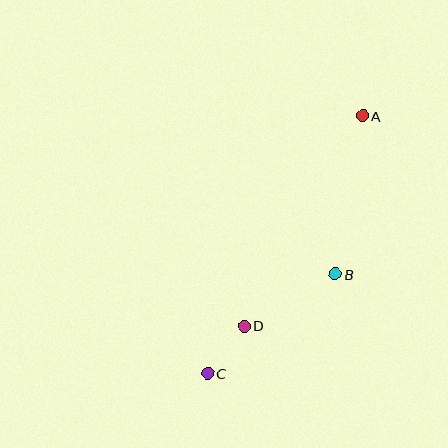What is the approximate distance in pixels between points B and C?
The distance between B and C is approximately 161 pixels.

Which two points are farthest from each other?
Points A and C are farthest from each other.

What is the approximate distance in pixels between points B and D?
The distance between B and D is approximately 105 pixels.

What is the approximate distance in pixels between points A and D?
The distance between A and D is approximately 241 pixels.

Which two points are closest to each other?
Points C and D are closest to each other.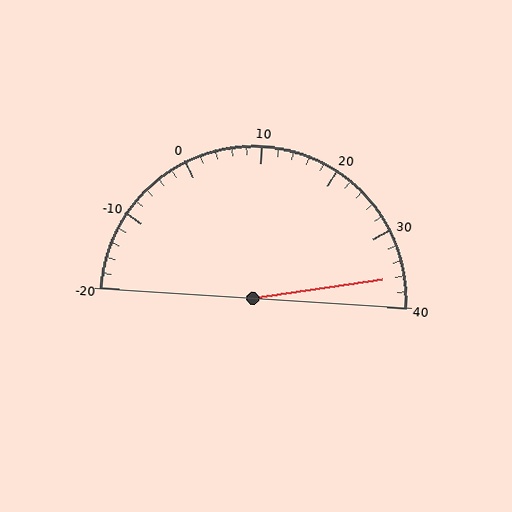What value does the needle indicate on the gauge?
The needle indicates approximately 36.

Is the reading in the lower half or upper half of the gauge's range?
The reading is in the upper half of the range (-20 to 40).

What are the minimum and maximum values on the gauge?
The gauge ranges from -20 to 40.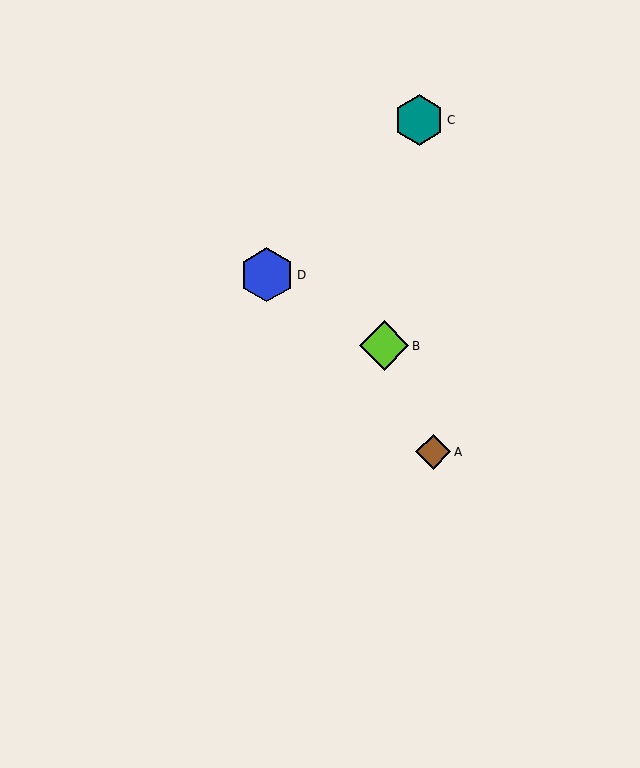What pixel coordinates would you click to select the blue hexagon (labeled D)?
Click at (267, 275) to select the blue hexagon D.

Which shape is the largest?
The blue hexagon (labeled D) is the largest.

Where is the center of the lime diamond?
The center of the lime diamond is at (384, 346).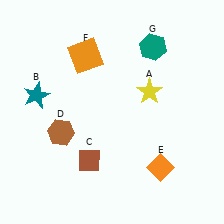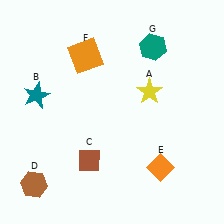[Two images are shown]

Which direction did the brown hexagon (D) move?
The brown hexagon (D) moved down.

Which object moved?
The brown hexagon (D) moved down.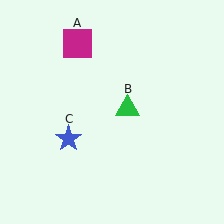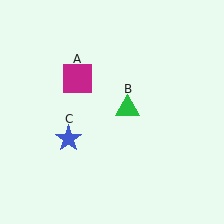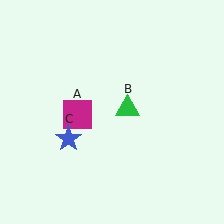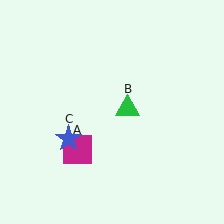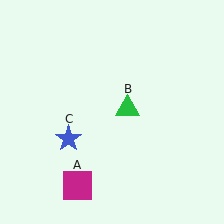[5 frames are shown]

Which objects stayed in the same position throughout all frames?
Green triangle (object B) and blue star (object C) remained stationary.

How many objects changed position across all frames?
1 object changed position: magenta square (object A).